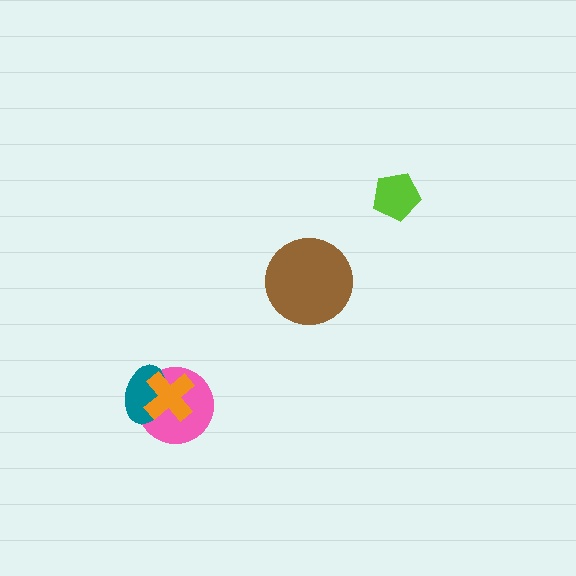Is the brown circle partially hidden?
No, no other shape covers it.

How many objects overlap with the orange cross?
2 objects overlap with the orange cross.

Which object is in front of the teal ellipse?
The orange cross is in front of the teal ellipse.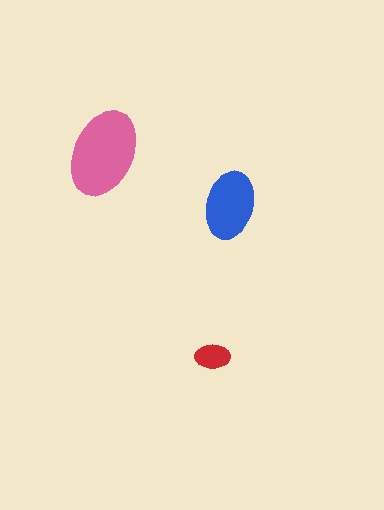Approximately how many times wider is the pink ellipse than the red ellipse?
About 2.5 times wider.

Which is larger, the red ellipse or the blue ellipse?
The blue one.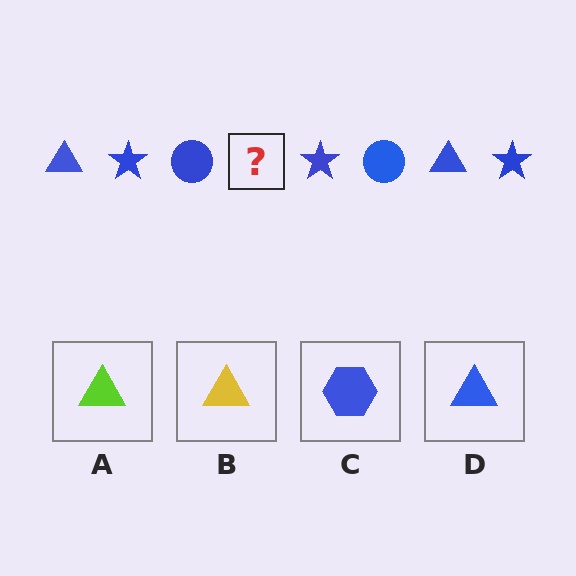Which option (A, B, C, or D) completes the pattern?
D.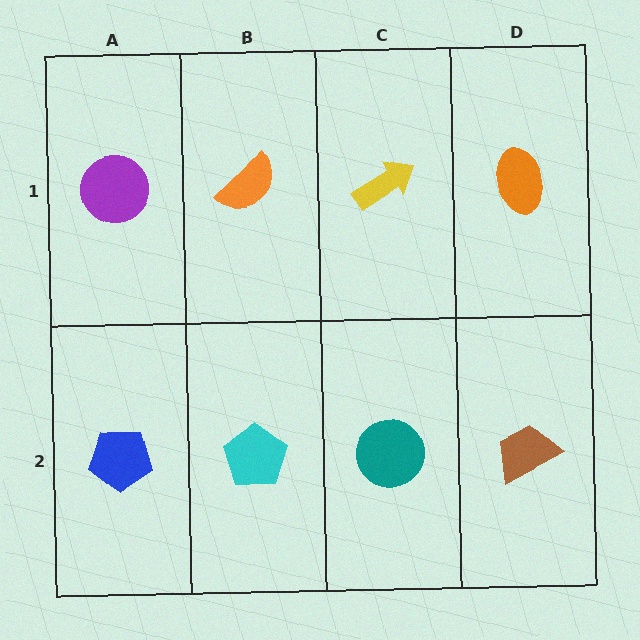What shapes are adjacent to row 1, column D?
A brown trapezoid (row 2, column D), a yellow arrow (row 1, column C).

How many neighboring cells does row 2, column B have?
3.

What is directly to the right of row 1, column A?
An orange semicircle.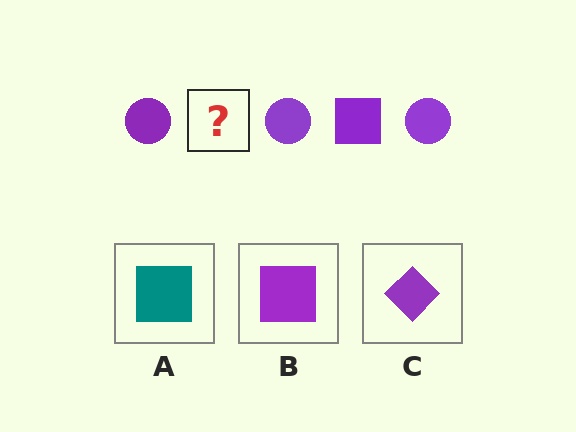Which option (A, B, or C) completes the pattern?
B.